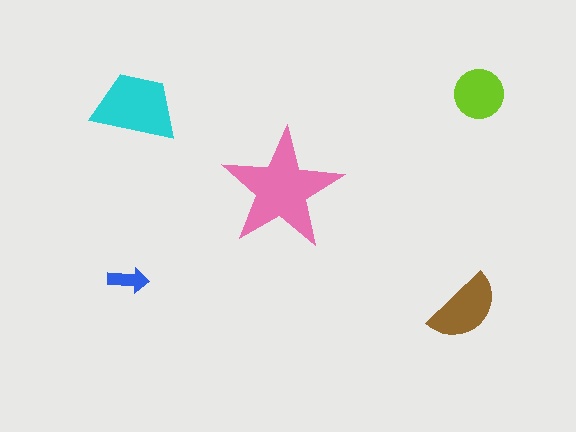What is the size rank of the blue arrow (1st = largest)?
5th.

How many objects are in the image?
There are 5 objects in the image.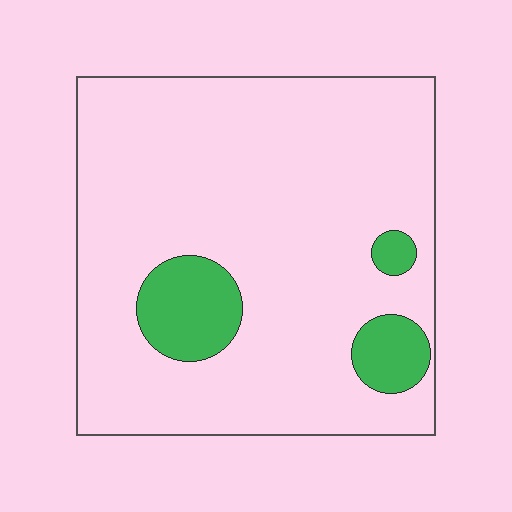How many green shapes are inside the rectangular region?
3.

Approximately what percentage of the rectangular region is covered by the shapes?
Approximately 10%.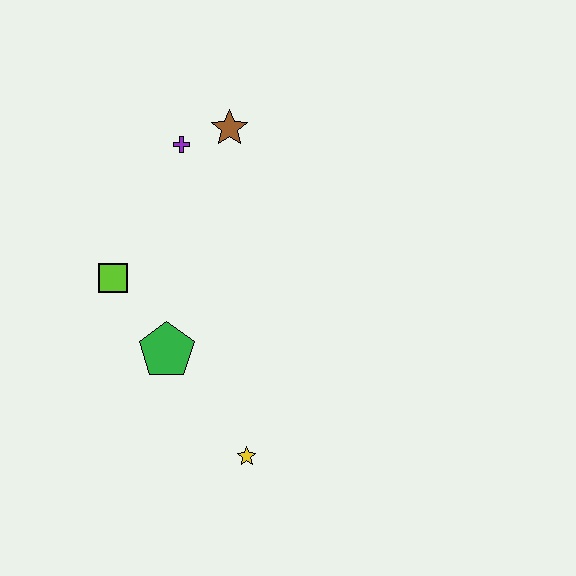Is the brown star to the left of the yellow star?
Yes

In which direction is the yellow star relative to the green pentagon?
The yellow star is below the green pentagon.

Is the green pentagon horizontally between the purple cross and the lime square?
Yes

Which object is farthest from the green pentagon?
The brown star is farthest from the green pentagon.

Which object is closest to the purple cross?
The brown star is closest to the purple cross.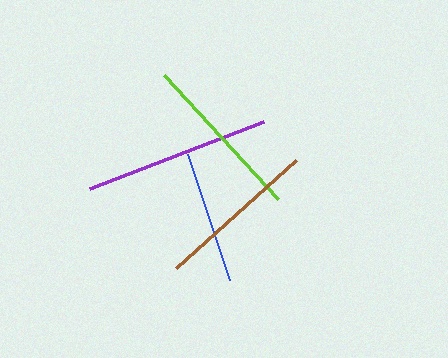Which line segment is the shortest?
The blue line is the shortest at approximately 132 pixels.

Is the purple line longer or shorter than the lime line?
The purple line is longer than the lime line.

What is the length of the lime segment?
The lime segment is approximately 167 pixels long.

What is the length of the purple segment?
The purple segment is approximately 186 pixels long.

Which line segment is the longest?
The purple line is the longest at approximately 186 pixels.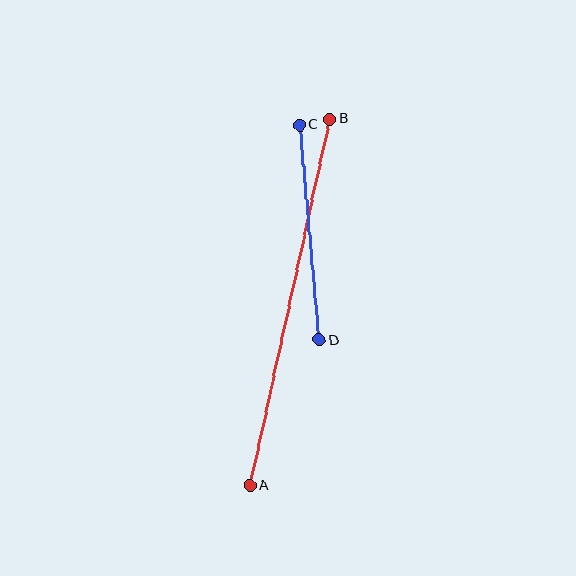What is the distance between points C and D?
The distance is approximately 216 pixels.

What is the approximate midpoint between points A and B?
The midpoint is at approximately (290, 302) pixels.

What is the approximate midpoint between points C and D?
The midpoint is at approximately (309, 232) pixels.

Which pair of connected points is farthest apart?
Points A and B are farthest apart.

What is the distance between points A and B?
The distance is approximately 375 pixels.